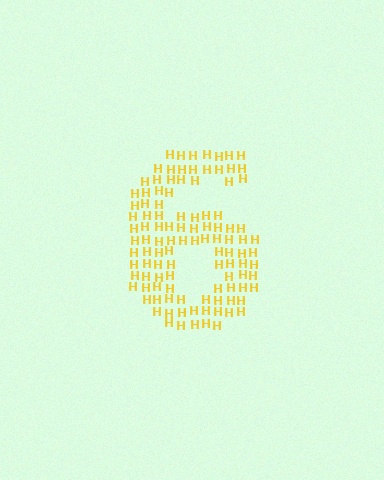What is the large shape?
The large shape is the digit 6.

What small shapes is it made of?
It is made of small letter H's.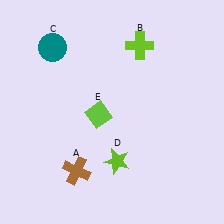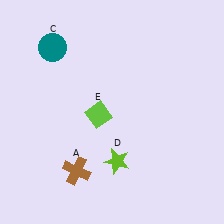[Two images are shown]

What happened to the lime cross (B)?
The lime cross (B) was removed in Image 2. It was in the top-right area of Image 1.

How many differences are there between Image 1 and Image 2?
There is 1 difference between the two images.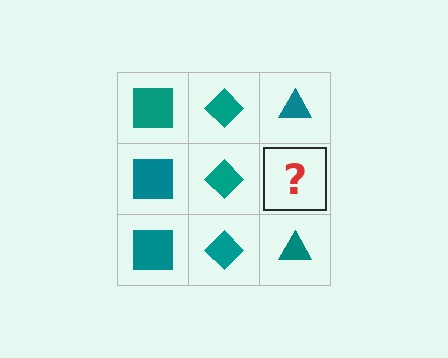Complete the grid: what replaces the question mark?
The question mark should be replaced with a teal triangle.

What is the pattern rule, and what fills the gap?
The rule is that each column has a consistent shape. The gap should be filled with a teal triangle.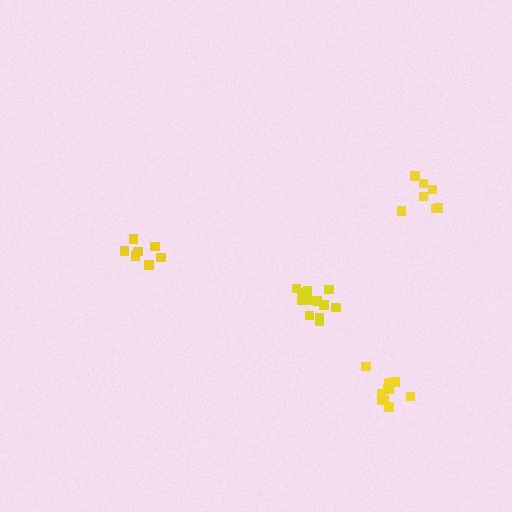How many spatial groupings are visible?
There are 4 spatial groupings.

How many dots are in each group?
Group 1: 13 dots, Group 2: 7 dots, Group 3: 7 dots, Group 4: 11 dots (38 total).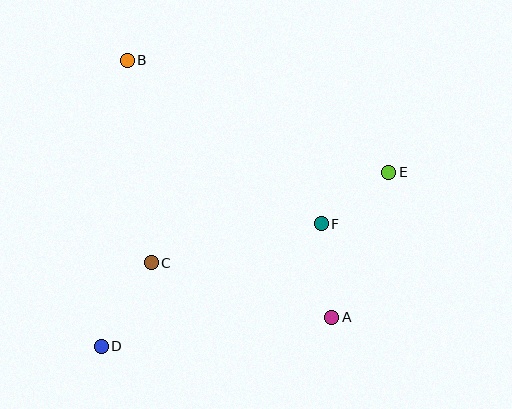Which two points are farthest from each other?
Points D and E are farthest from each other.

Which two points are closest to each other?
Points E and F are closest to each other.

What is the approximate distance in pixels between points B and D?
The distance between B and D is approximately 287 pixels.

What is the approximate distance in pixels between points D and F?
The distance between D and F is approximately 252 pixels.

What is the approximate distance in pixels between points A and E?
The distance between A and E is approximately 156 pixels.